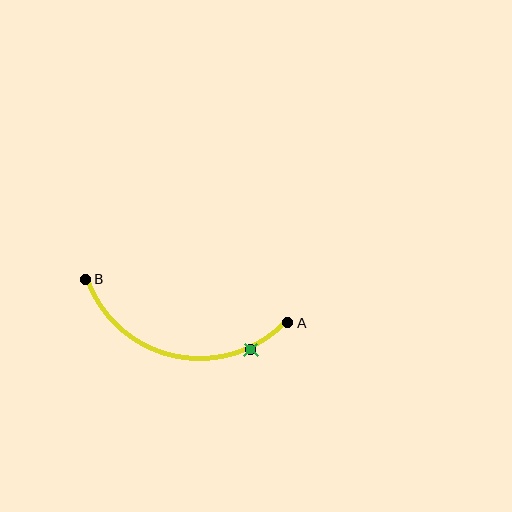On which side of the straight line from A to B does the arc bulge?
The arc bulges below the straight line connecting A and B.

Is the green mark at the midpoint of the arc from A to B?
No. The green mark lies on the arc but is closer to endpoint A. The arc midpoint would be at the point on the curve equidistant along the arc from both A and B.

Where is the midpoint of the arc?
The arc midpoint is the point on the curve farthest from the straight line joining A and B. It sits below that line.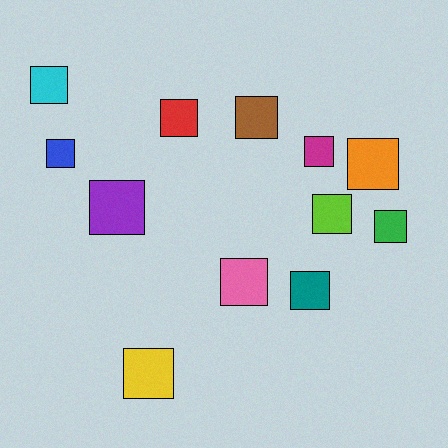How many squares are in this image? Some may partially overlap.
There are 12 squares.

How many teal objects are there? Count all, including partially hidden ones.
There is 1 teal object.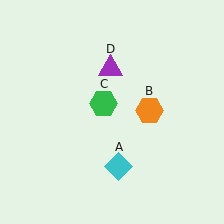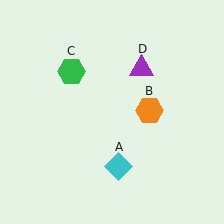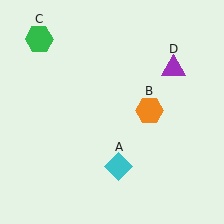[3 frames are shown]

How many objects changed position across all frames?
2 objects changed position: green hexagon (object C), purple triangle (object D).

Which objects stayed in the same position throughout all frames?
Cyan diamond (object A) and orange hexagon (object B) remained stationary.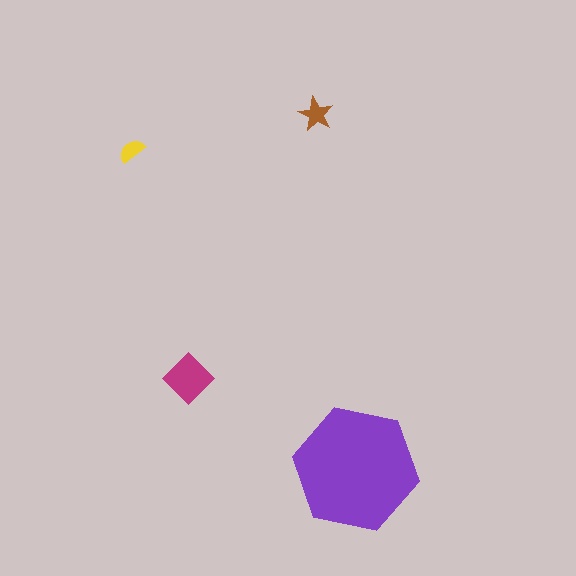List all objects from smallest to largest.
The yellow semicircle, the brown star, the magenta diamond, the purple hexagon.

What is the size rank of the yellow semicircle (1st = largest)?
4th.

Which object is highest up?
The brown star is topmost.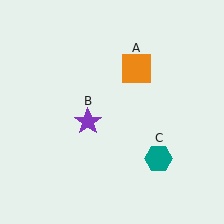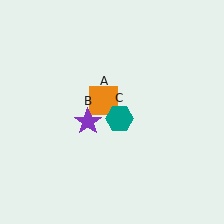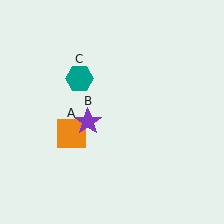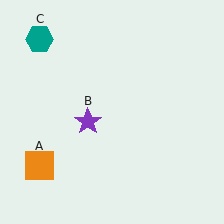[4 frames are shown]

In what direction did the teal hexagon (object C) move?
The teal hexagon (object C) moved up and to the left.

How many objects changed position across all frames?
2 objects changed position: orange square (object A), teal hexagon (object C).